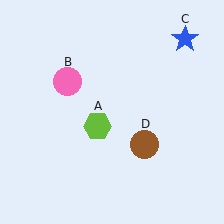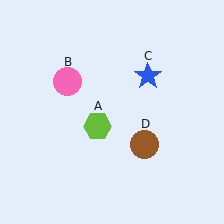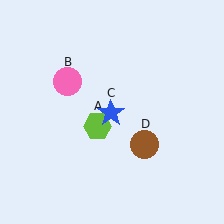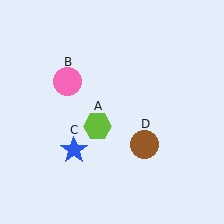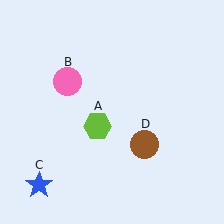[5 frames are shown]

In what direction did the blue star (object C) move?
The blue star (object C) moved down and to the left.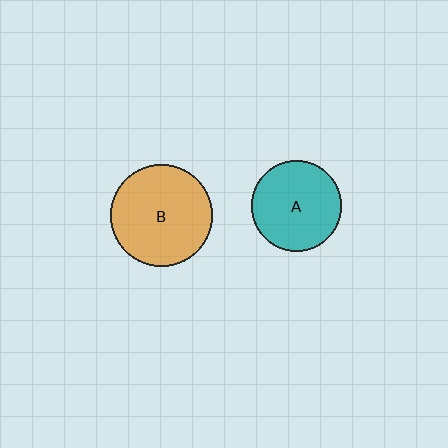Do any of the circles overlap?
No, none of the circles overlap.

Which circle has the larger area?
Circle B (orange).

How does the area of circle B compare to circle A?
Approximately 1.3 times.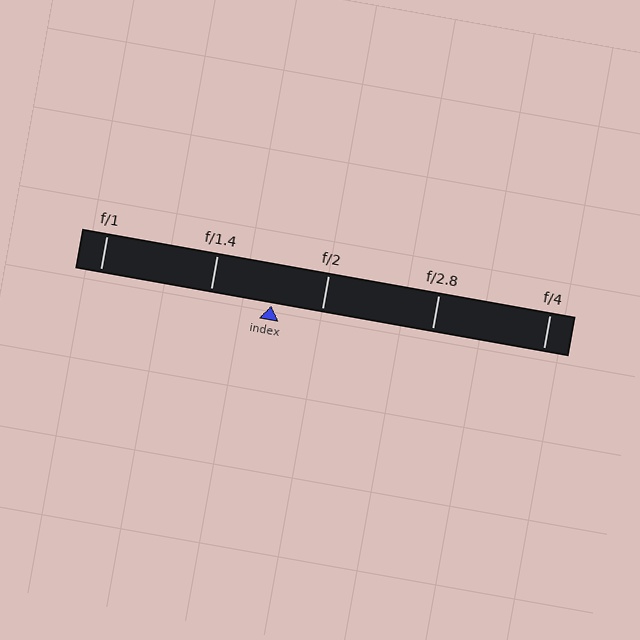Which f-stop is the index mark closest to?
The index mark is closest to f/2.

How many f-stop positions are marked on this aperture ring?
There are 5 f-stop positions marked.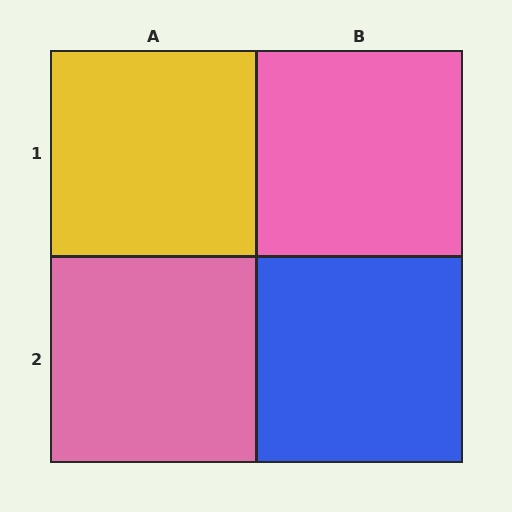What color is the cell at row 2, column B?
Blue.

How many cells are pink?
2 cells are pink.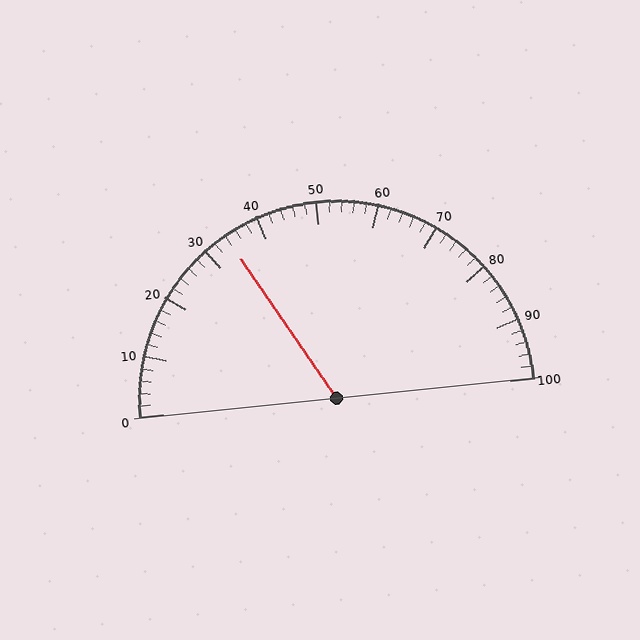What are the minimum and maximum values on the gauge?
The gauge ranges from 0 to 100.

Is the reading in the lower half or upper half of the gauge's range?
The reading is in the lower half of the range (0 to 100).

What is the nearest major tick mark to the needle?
The nearest major tick mark is 30.